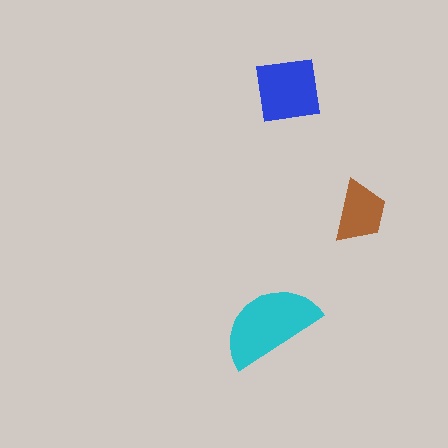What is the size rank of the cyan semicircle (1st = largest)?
1st.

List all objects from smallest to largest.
The brown trapezoid, the blue square, the cyan semicircle.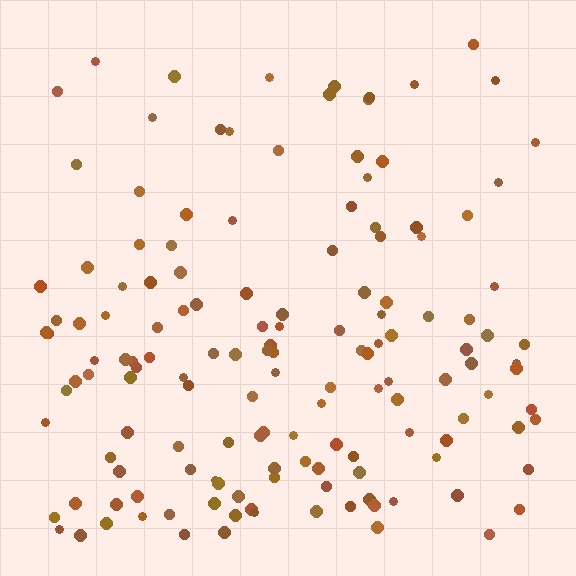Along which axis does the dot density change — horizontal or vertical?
Vertical.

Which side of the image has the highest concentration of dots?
The bottom.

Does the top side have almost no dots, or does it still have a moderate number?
Still a moderate number, just noticeably fewer than the bottom.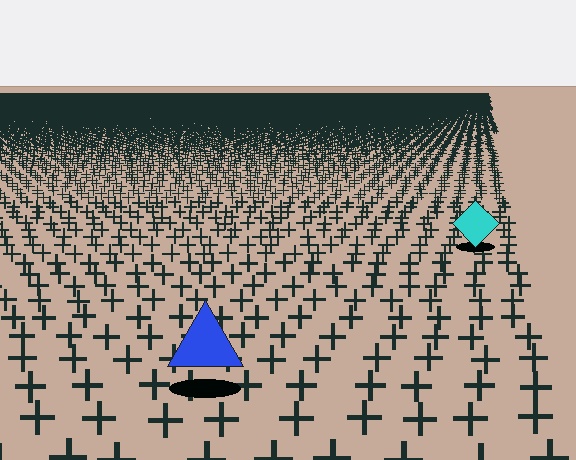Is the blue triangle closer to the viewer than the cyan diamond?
Yes. The blue triangle is closer — you can tell from the texture gradient: the ground texture is coarser near it.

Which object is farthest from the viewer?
The cyan diamond is farthest from the viewer. It appears smaller and the ground texture around it is denser.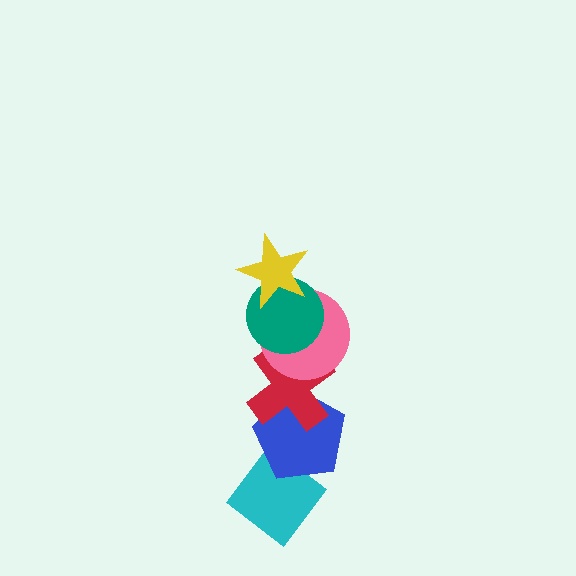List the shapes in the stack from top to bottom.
From top to bottom: the yellow star, the teal circle, the pink circle, the red cross, the blue pentagon, the cyan diamond.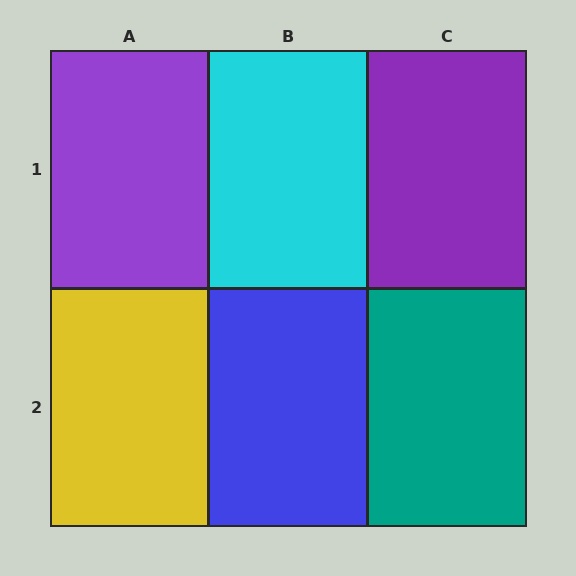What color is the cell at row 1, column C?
Purple.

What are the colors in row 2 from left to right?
Yellow, blue, teal.